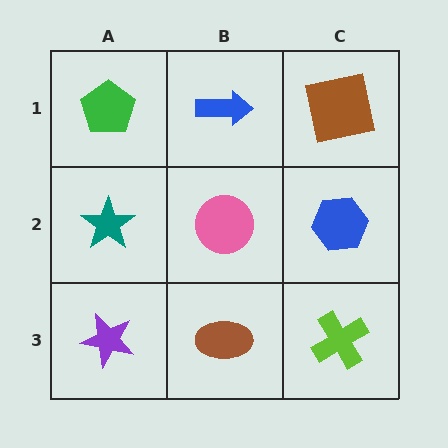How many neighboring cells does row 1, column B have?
3.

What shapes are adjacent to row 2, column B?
A blue arrow (row 1, column B), a brown ellipse (row 3, column B), a teal star (row 2, column A), a blue hexagon (row 2, column C).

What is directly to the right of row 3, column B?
A lime cross.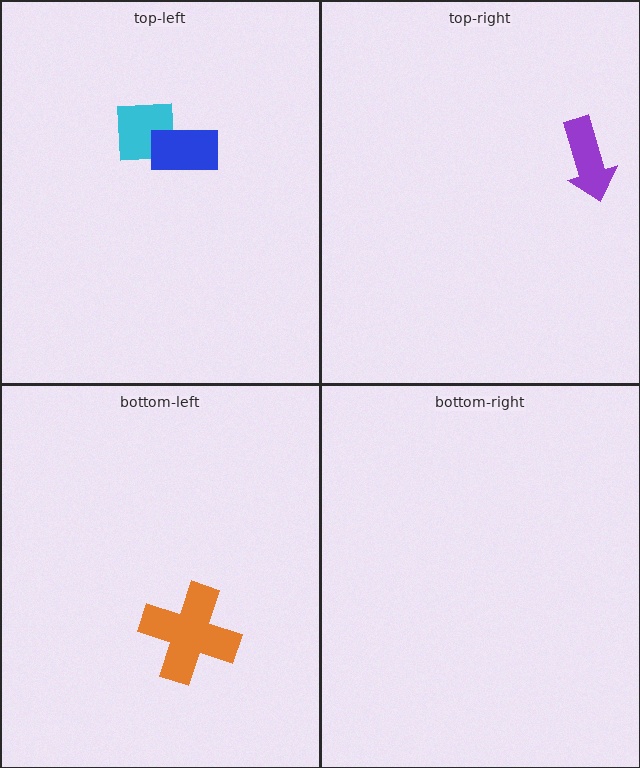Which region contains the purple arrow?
The top-right region.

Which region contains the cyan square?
The top-left region.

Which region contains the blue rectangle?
The top-left region.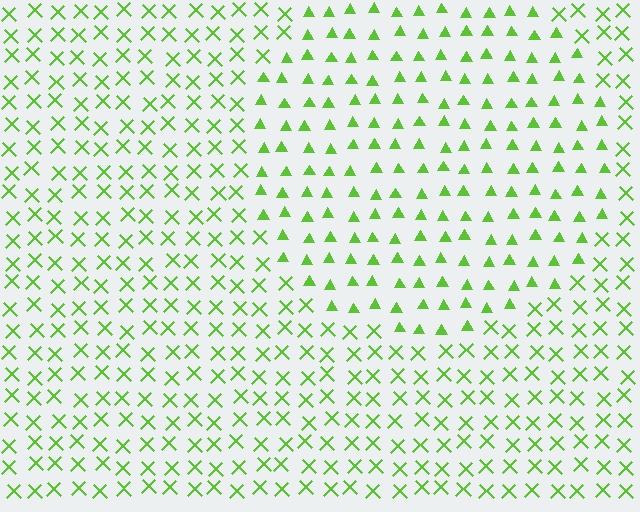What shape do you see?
I see a circle.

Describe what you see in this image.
The image is filled with small lime elements arranged in a uniform grid. A circle-shaped region contains triangles, while the surrounding area contains X marks. The boundary is defined purely by the change in element shape.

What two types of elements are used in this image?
The image uses triangles inside the circle region and X marks outside it.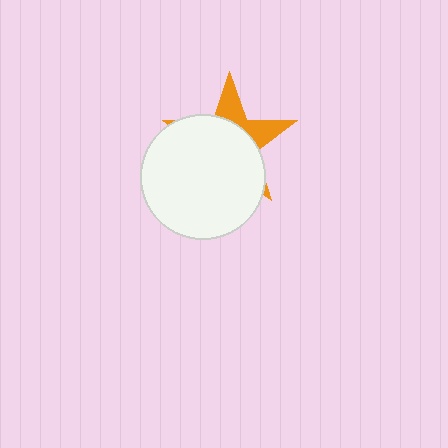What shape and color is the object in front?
The object in front is a white circle.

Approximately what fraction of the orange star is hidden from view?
Roughly 70% of the orange star is hidden behind the white circle.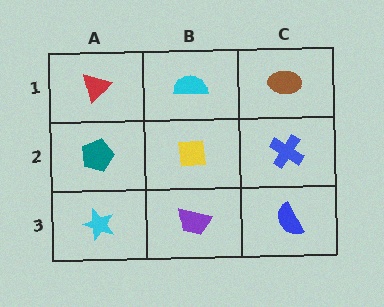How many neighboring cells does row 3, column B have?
3.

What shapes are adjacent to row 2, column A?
A red triangle (row 1, column A), a cyan star (row 3, column A), a yellow square (row 2, column B).